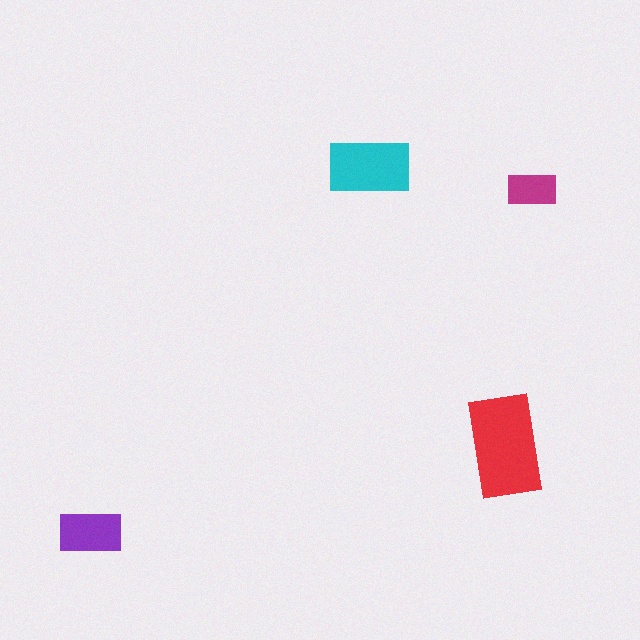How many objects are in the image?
There are 4 objects in the image.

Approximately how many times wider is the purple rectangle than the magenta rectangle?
About 1.5 times wider.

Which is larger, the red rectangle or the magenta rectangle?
The red one.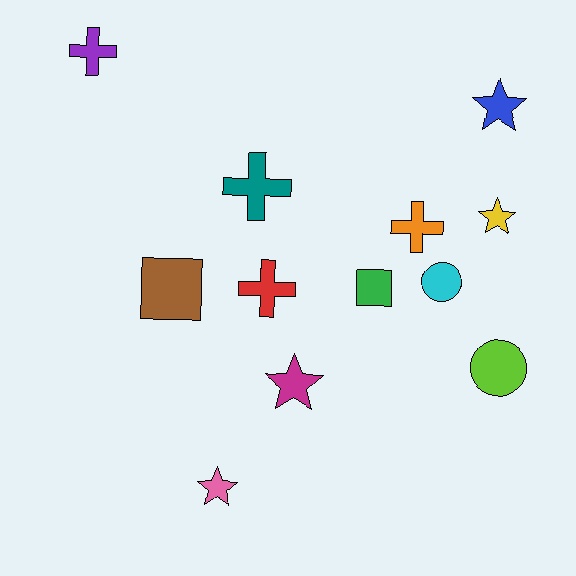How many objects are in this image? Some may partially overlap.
There are 12 objects.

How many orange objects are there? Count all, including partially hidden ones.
There is 1 orange object.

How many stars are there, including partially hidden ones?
There are 4 stars.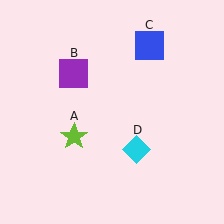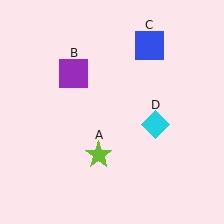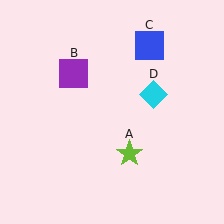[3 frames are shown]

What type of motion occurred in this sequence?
The lime star (object A), cyan diamond (object D) rotated counterclockwise around the center of the scene.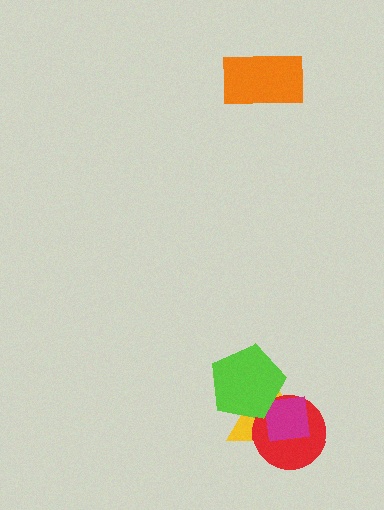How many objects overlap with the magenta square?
3 objects overlap with the magenta square.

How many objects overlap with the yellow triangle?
3 objects overlap with the yellow triangle.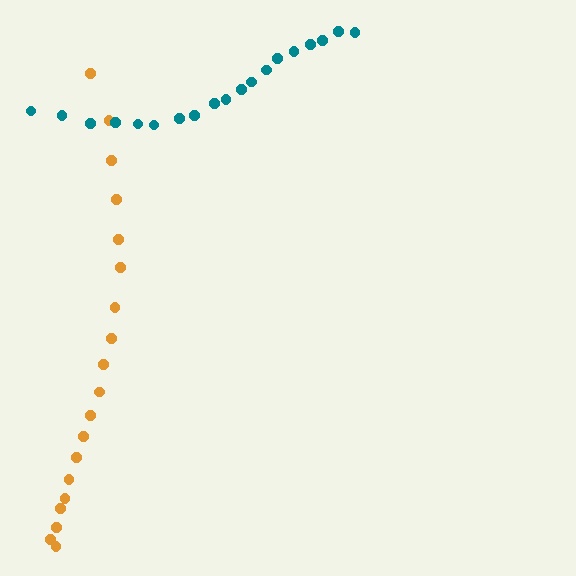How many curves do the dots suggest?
There are 2 distinct paths.